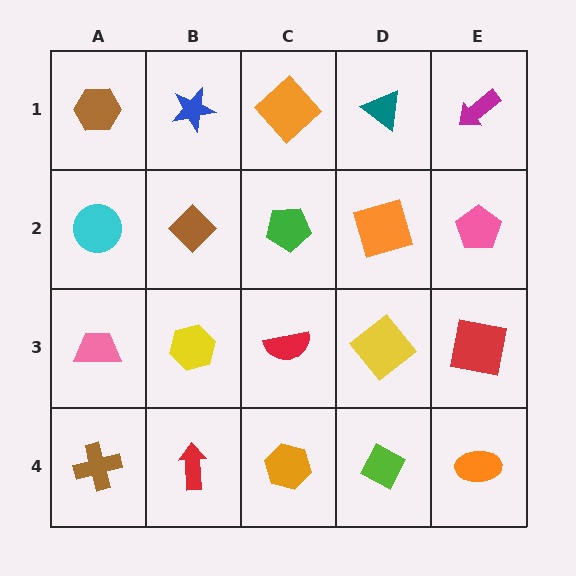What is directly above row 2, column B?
A blue star.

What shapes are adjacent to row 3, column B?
A brown diamond (row 2, column B), a red arrow (row 4, column B), a pink trapezoid (row 3, column A), a red semicircle (row 3, column C).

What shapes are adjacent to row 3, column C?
A green pentagon (row 2, column C), an orange hexagon (row 4, column C), a yellow hexagon (row 3, column B), a yellow diamond (row 3, column D).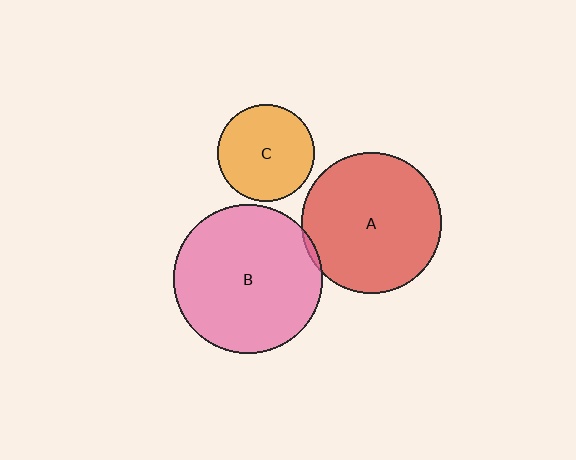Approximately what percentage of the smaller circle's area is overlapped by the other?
Approximately 5%.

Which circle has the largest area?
Circle B (pink).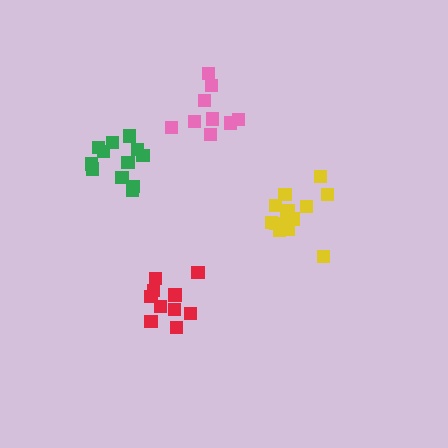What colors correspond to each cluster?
The clusters are colored: yellow, red, pink, green.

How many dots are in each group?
Group 1: 13 dots, Group 2: 10 dots, Group 3: 9 dots, Group 4: 12 dots (44 total).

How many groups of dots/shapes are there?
There are 4 groups.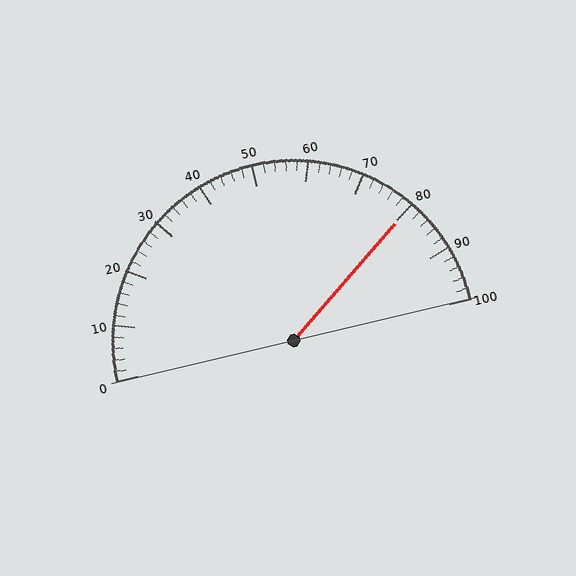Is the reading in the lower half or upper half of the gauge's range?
The reading is in the upper half of the range (0 to 100).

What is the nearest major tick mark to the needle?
The nearest major tick mark is 80.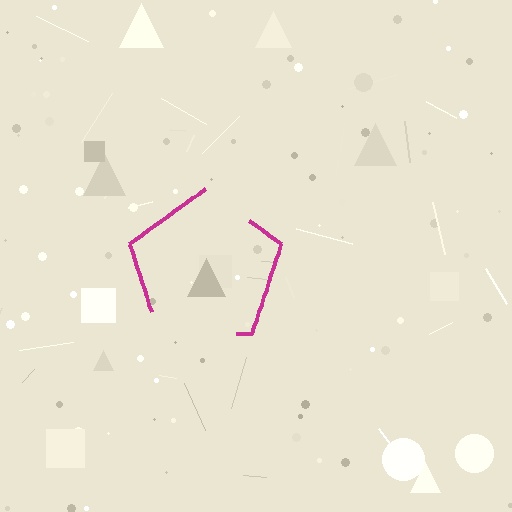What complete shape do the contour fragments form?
The contour fragments form a pentagon.